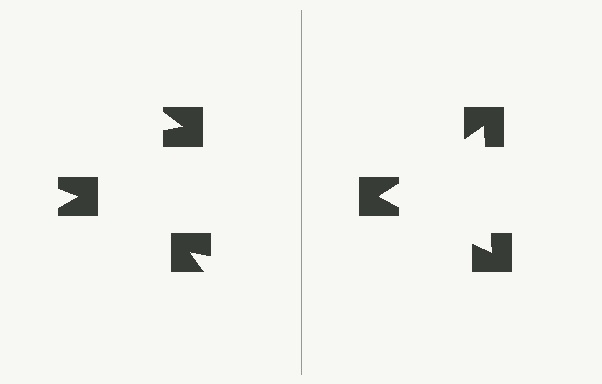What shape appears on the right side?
An illusory triangle.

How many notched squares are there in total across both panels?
6 — 3 on each side.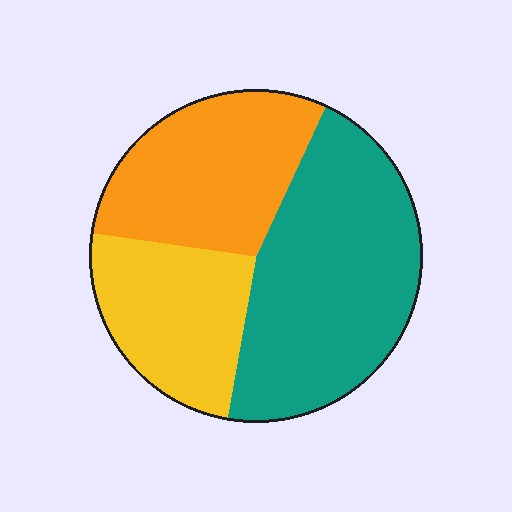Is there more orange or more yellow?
Orange.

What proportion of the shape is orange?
Orange takes up about one third (1/3) of the shape.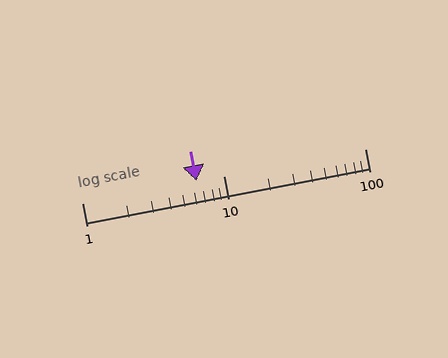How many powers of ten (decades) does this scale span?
The scale spans 2 decades, from 1 to 100.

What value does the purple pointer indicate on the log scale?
The pointer indicates approximately 6.4.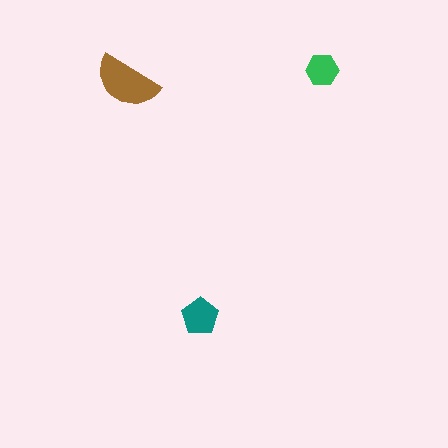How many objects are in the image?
There are 3 objects in the image.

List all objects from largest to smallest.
The brown semicircle, the teal pentagon, the green hexagon.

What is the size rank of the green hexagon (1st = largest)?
3rd.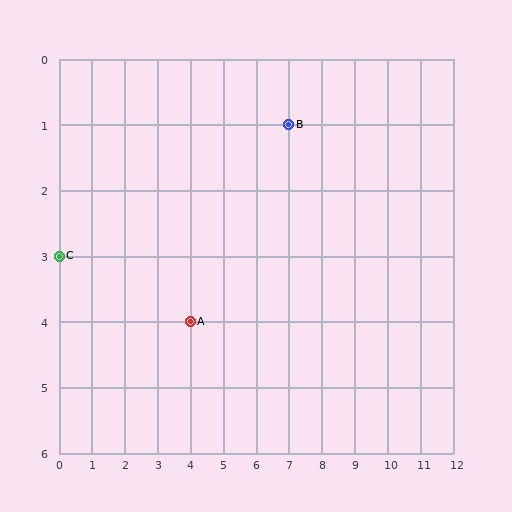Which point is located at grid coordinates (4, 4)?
Point A is at (4, 4).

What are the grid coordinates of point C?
Point C is at grid coordinates (0, 3).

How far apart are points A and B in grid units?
Points A and B are 3 columns and 3 rows apart (about 4.2 grid units diagonally).